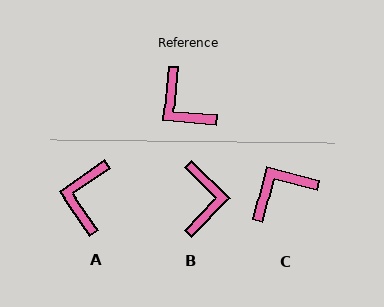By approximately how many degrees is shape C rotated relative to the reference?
Approximately 100 degrees clockwise.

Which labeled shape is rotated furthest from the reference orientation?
B, about 141 degrees away.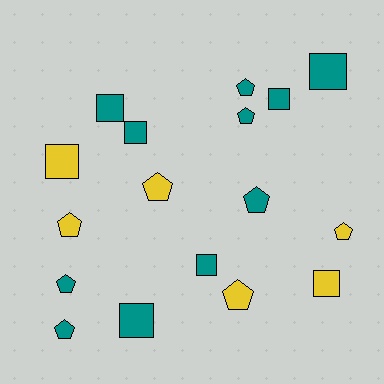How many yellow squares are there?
There are 2 yellow squares.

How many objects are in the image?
There are 17 objects.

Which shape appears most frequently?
Pentagon, with 9 objects.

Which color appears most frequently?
Teal, with 11 objects.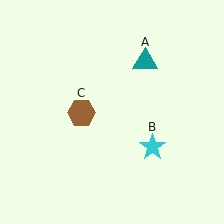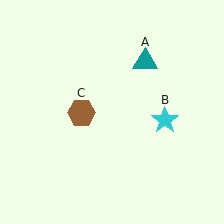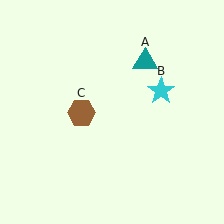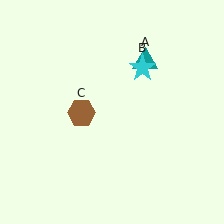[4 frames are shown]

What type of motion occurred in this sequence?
The cyan star (object B) rotated counterclockwise around the center of the scene.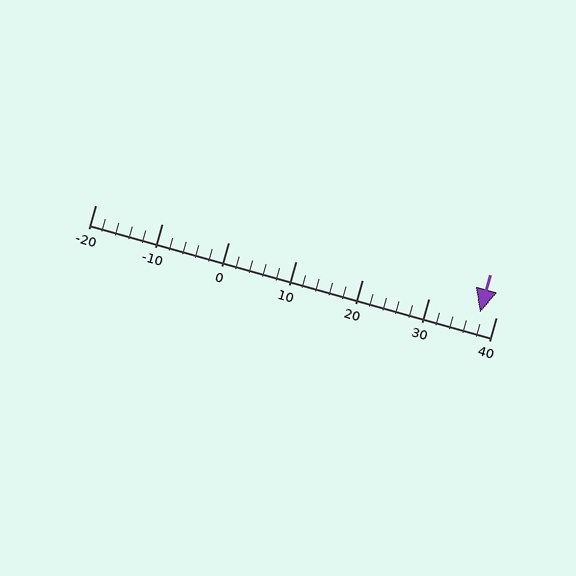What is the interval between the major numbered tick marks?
The major tick marks are spaced 10 units apart.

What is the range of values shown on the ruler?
The ruler shows values from -20 to 40.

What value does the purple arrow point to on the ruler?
The purple arrow points to approximately 38.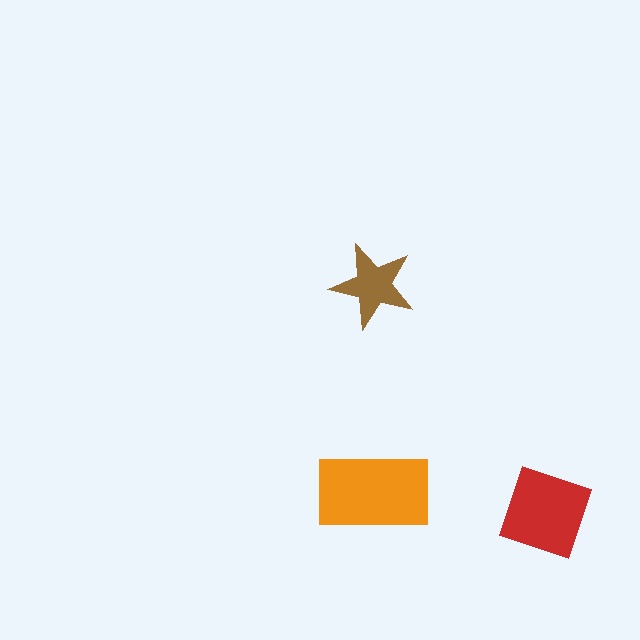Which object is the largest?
The orange rectangle.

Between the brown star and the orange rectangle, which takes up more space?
The orange rectangle.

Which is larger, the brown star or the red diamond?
The red diamond.